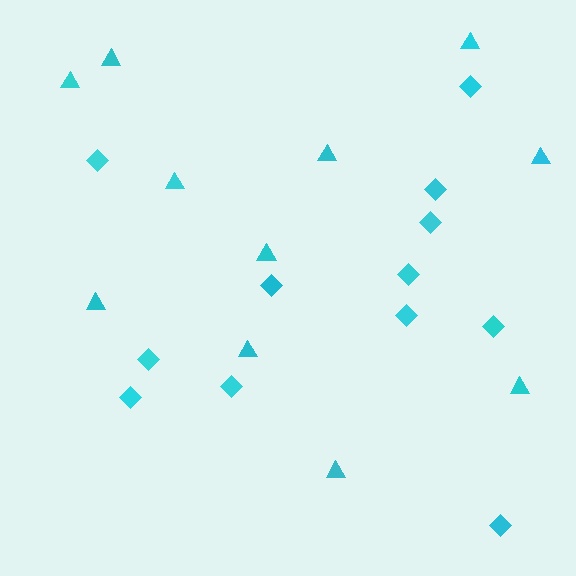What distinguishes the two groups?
There are 2 groups: one group of diamonds (12) and one group of triangles (11).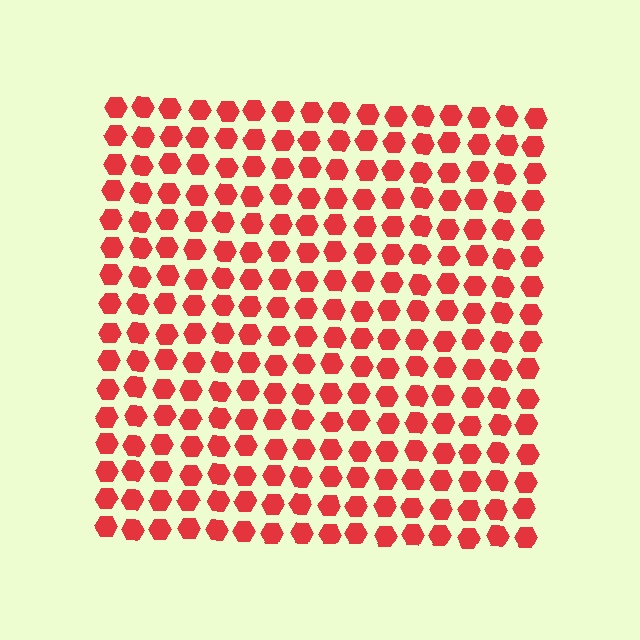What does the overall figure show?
The overall figure shows a square.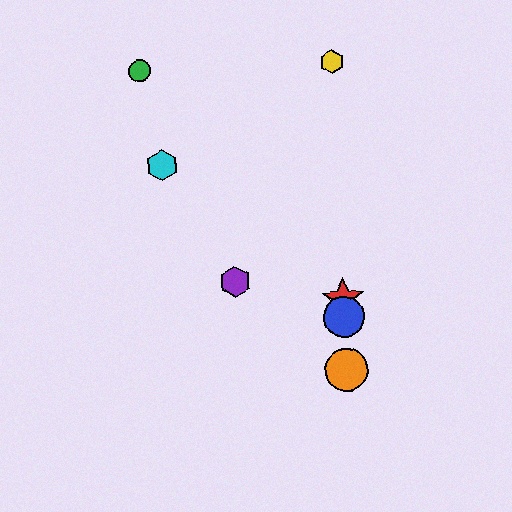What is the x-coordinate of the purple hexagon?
The purple hexagon is at x≈235.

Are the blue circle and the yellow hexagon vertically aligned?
Yes, both are at x≈344.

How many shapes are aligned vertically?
4 shapes (the red star, the blue circle, the yellow hexagon, the orange circle) are aligned vertically.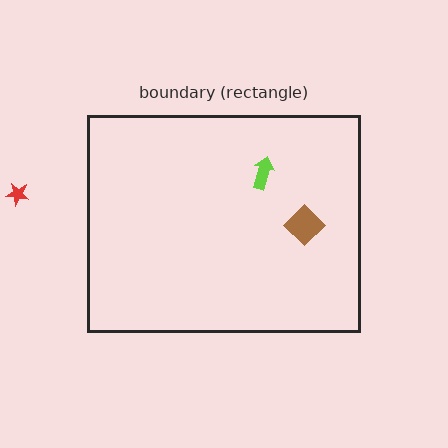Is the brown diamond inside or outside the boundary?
Inside.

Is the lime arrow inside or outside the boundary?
Inside.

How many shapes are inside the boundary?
2 inside, 1 outside.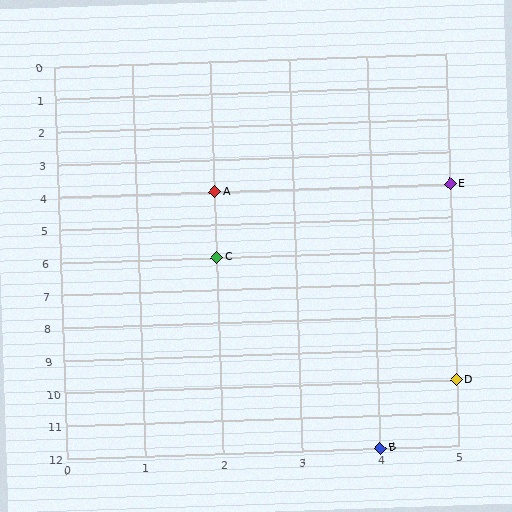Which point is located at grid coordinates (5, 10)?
Point D is at (5, 10).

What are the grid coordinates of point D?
Point D is at grid coordinates (5, 10).